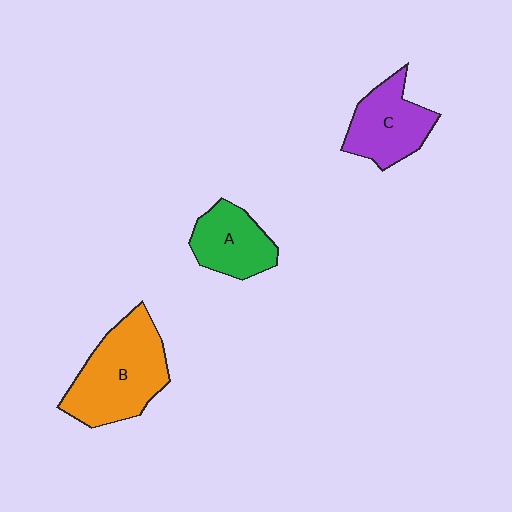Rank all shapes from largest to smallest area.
From largest to smallest: B (orange), C (purple), A (green).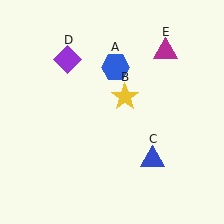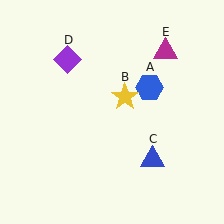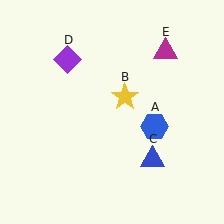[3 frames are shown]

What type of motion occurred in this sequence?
The blue hexagon (object A) rotated clockwise around the center of the scene.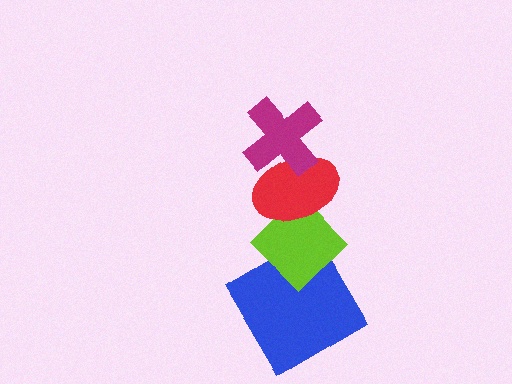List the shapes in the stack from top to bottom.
From top to bottom: the magenta cross, the red ellipse, the lime diamond, the blue diamond.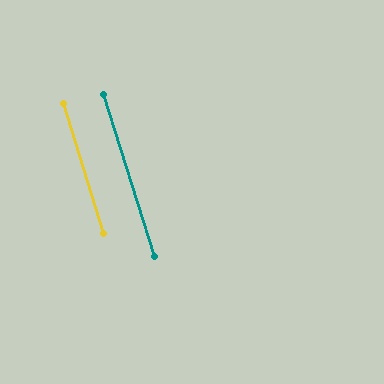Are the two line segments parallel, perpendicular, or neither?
Parallel — their directions differ by only 0.3°.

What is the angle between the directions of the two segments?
Approximately 0 degrees.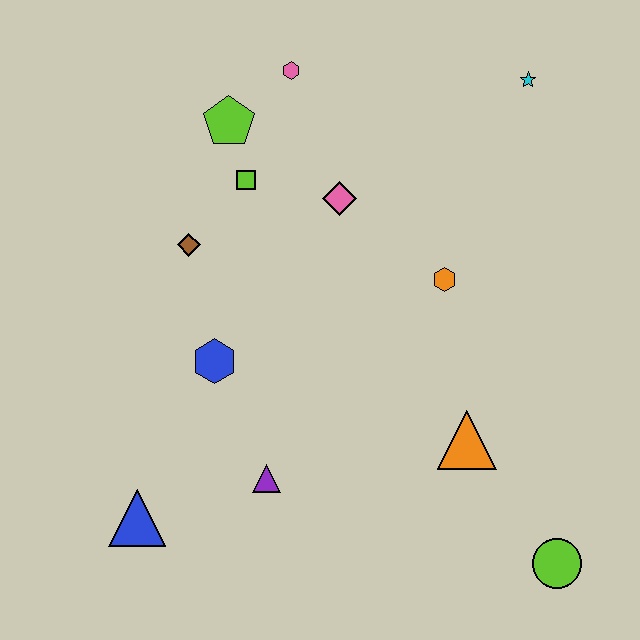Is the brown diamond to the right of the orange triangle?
No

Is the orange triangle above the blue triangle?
Yes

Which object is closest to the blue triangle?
The purple triangle is closest to the blue triangle.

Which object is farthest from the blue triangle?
The cyan star is farthest from the blue triangle.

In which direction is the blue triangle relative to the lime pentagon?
The blue triangle is below the lime pentagon.